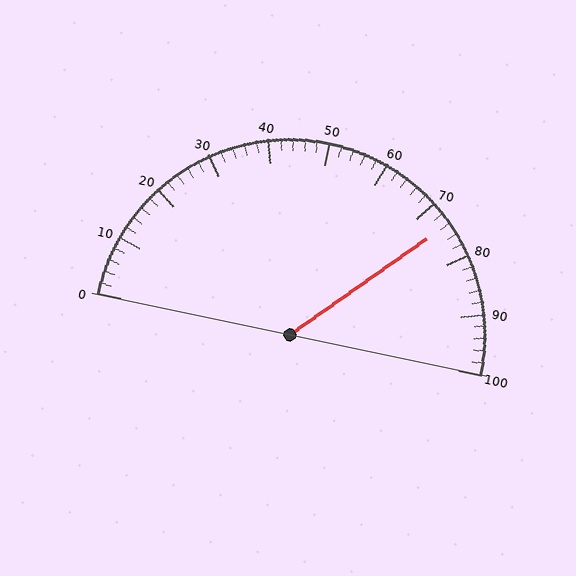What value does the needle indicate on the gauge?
The needle indicates approximately 74.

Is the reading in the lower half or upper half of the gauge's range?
The reading is in the upper half of the range (0 to 100).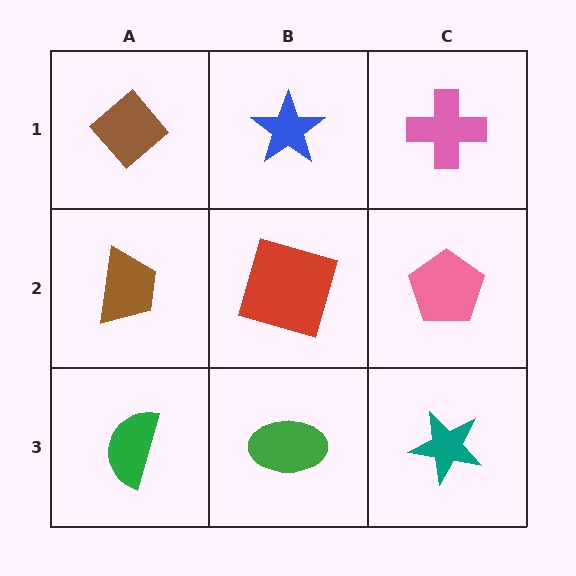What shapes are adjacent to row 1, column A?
A brown trapezoid (row 2, column A), a blue star (row 1, column B).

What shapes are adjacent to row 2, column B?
A blue star (row 1, column B), a green ellipse (row 3, column B), a brown trapezoid (row 2, column A), a pink pentagon (row 2, column C).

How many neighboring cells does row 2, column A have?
3.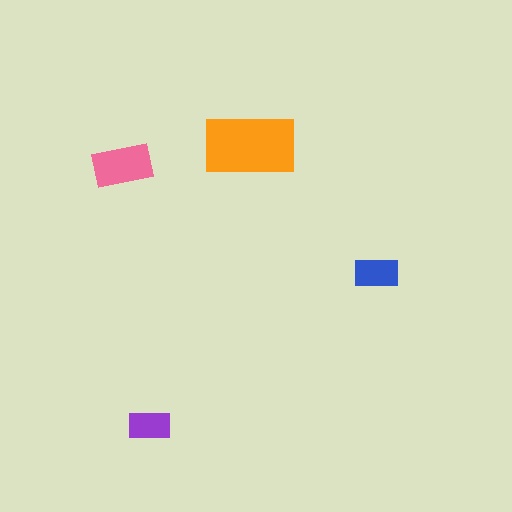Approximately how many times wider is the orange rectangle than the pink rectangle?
About 1.5 times wider.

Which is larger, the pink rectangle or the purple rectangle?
The pink one.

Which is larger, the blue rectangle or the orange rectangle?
The orange one.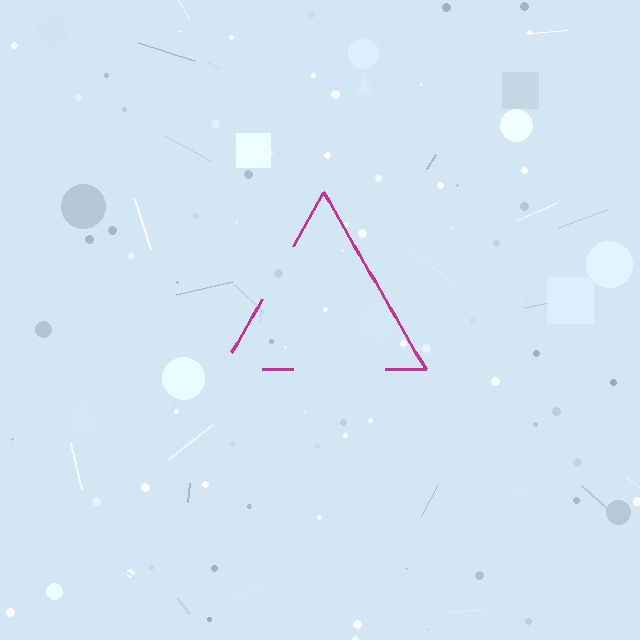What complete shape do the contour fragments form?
The contour fragments form a triangle.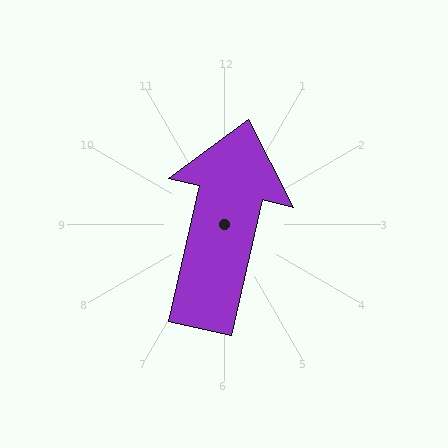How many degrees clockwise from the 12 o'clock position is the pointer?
Approximately 13 degrees.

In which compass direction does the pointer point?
North.